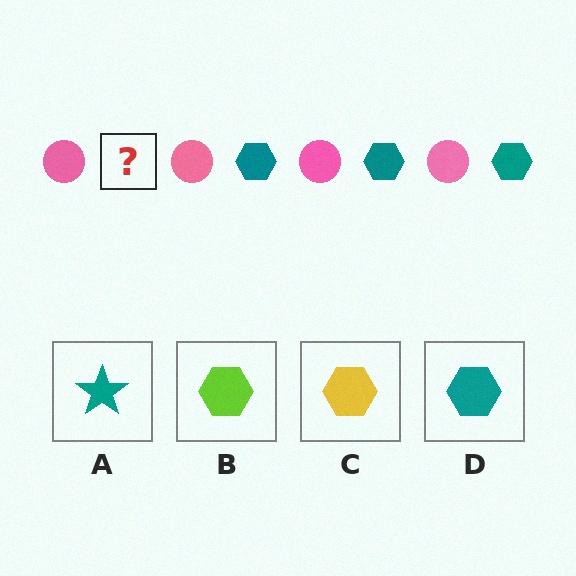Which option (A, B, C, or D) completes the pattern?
D.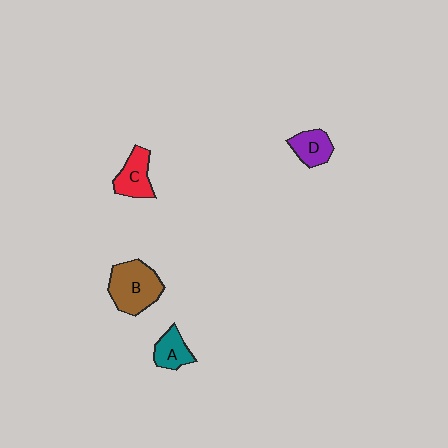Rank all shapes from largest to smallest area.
From largest to smallest: B (brown), C (red), D (purple), A (teal).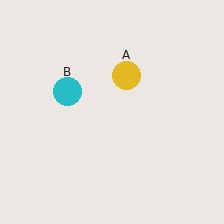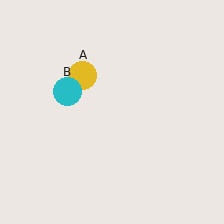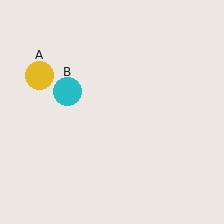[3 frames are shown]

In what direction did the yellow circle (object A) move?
The yellow circle (object A) moved left.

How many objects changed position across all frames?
1 object changed position: yellow circle (object A).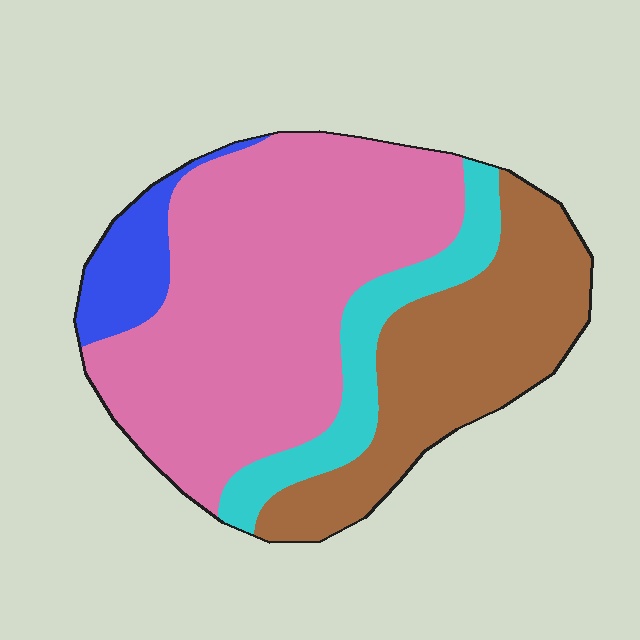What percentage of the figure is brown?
Brown covers around 30% of the figure.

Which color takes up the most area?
Pink, at roughly 50%.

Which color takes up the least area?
Blue, at roughly 5%.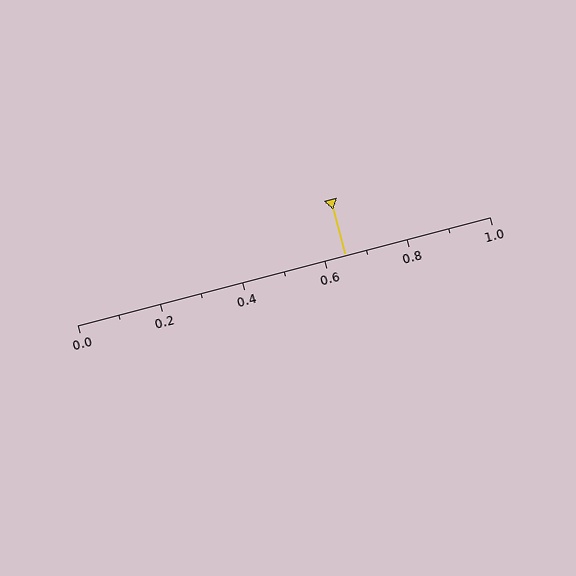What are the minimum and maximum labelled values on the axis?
The axis runs from 0.0 to 1.0.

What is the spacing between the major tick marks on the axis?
The major ticks are spaced 0.2 apart.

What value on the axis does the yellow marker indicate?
The marker indicates approximately 0.65.